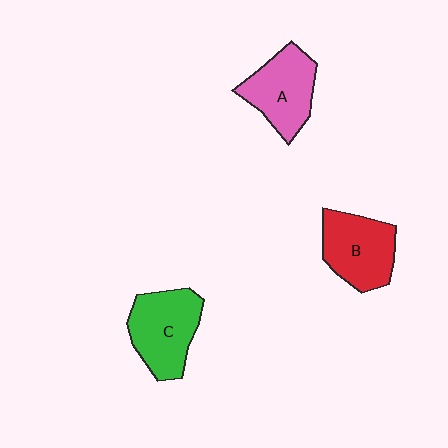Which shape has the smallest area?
Shape A (pink).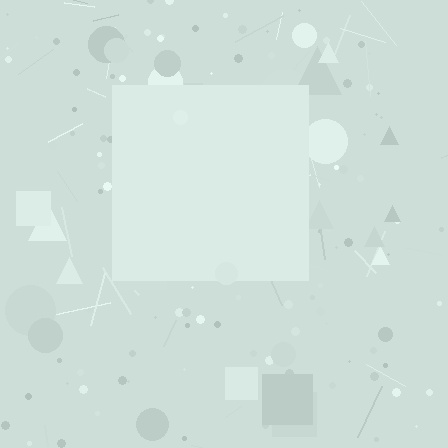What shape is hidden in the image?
A square is hidden in the image.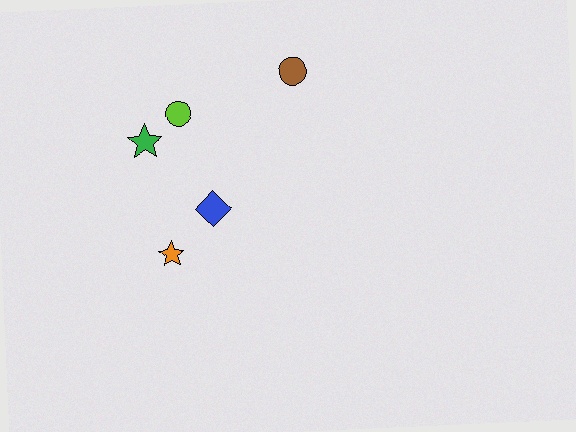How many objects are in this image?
There are 5 objects.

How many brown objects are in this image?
There is 1 brown object.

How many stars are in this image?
There are 2 stars.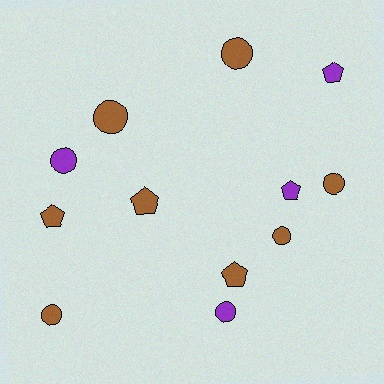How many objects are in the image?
There are 12 objects.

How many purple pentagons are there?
There are 2 purple pentagons.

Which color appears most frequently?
Brown, with 8 objects.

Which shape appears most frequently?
Circle, with 7 objects.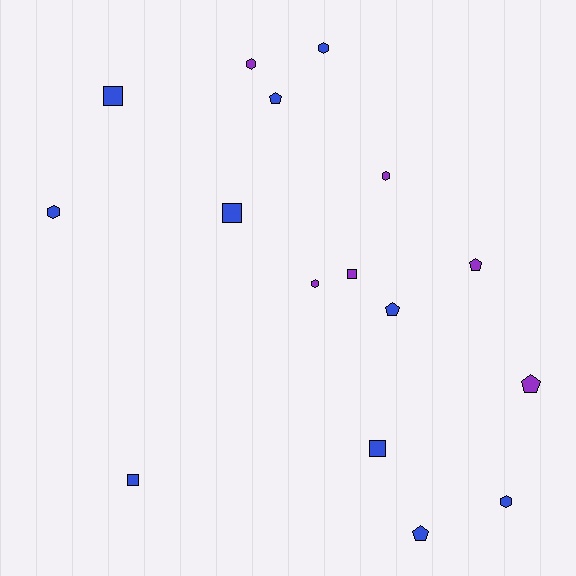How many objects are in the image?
There are 16 objects.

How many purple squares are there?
There is 1 purple square.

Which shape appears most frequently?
Hexagon, with 6 objects.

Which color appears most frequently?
Blue, with 10 objects.